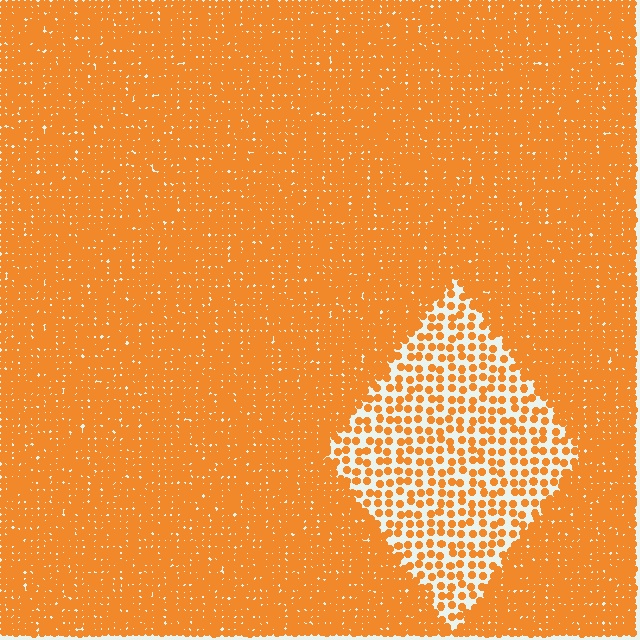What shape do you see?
I see a diamond.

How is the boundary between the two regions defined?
The boundary is defined by a change in element density (approximately 2.7x ratio). All elements are the same color, size, and shape.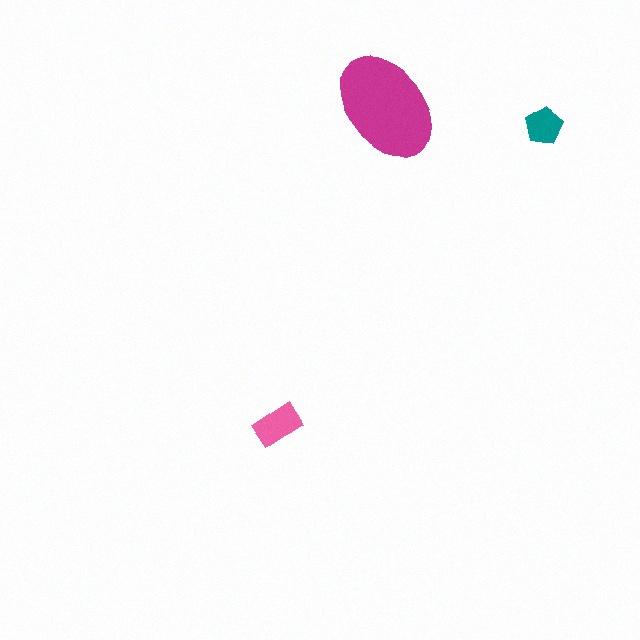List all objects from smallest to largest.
The teal pentagon, the pink rectangle, the magenta ellipse.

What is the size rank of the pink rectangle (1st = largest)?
2nd.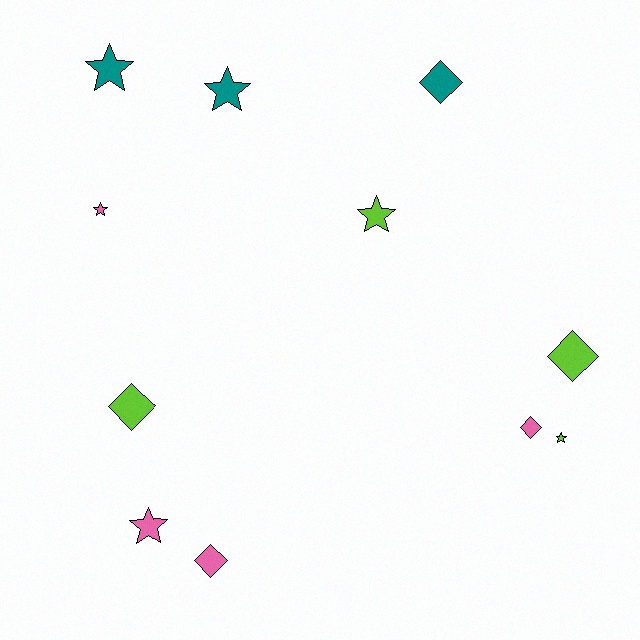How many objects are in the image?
There are 11 objects.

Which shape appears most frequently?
Star, with 6 objects.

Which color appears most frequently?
Lime, with 4 objects.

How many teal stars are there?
There are 2 teal stars.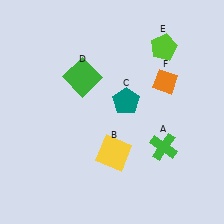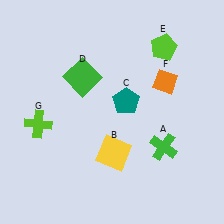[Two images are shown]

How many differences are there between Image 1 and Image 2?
There is 1 difference between the two images.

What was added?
A lime cross (G) was added in Image 2.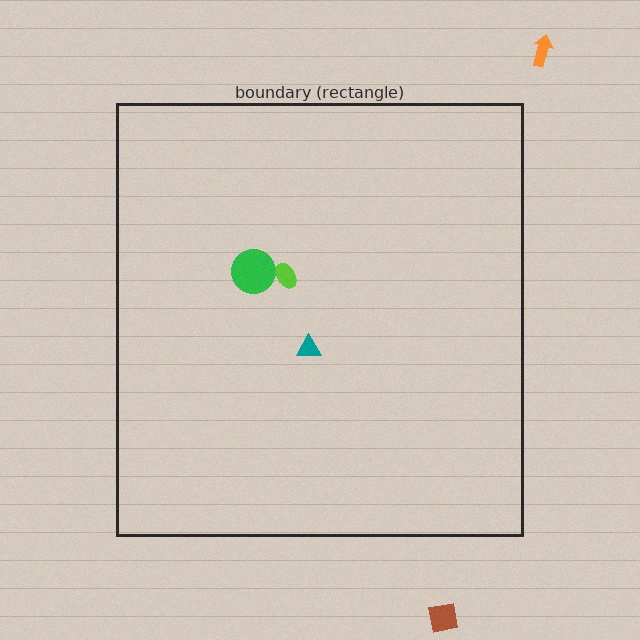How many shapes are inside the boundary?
3 inside, 2 outside.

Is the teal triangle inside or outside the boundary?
Inside.